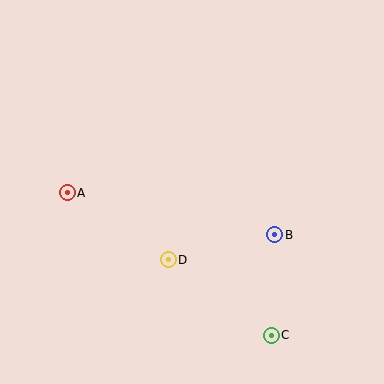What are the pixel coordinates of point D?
Point D is at (168, 260).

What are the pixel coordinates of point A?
Point A is at (67, 193).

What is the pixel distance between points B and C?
The distance between B and C is 100 pixels.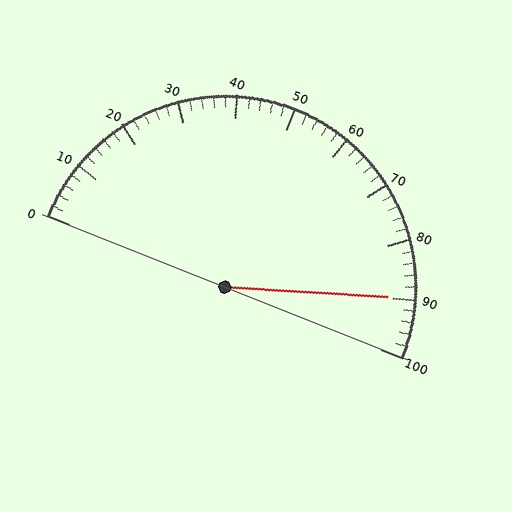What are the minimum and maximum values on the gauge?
The gauge ranges from 0 to 100.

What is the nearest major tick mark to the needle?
The nearest major tick mark is 90.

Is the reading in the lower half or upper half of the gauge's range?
The reading is in the upper half of the range (0 to 100).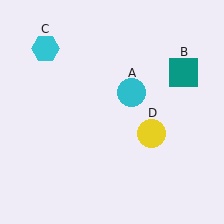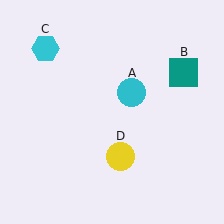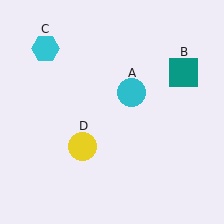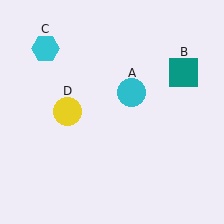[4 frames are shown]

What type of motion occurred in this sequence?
The yellow circle (object D) rotated clockwise around the center of the scene.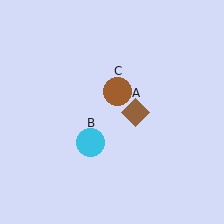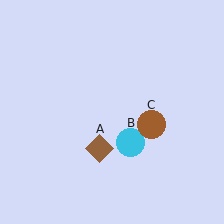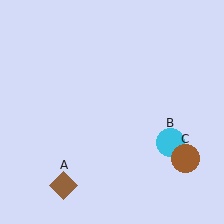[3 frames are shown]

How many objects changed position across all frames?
3 objects changed position: brown diamond (object A), cyan circle (object B), brown circle (object C).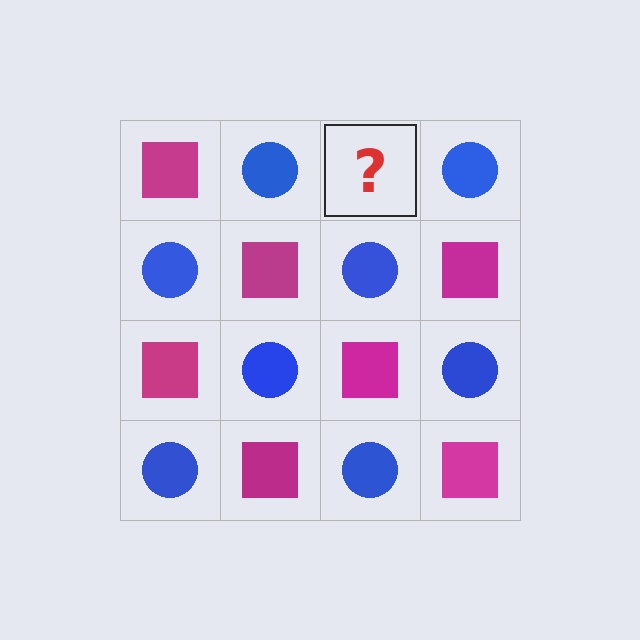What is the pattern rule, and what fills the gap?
The rule is that it alternates magenta square and blue circle in a checkerboard pattern. The gap should be filled with a magenta square.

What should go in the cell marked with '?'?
The missing cell should contain a magenta square.